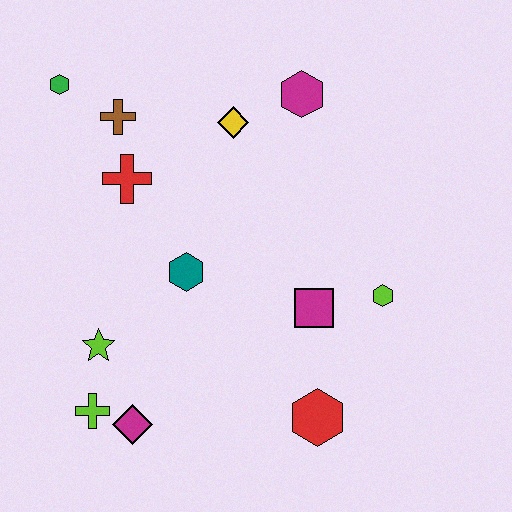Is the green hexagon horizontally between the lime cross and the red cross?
No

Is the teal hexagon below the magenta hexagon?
Yes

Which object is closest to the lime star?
The lime cross is closest to the lime star.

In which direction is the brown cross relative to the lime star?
The brown cross is above the lime star.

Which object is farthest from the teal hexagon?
The green hexagon is farthest from the teal hexagon.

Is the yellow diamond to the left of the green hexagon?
No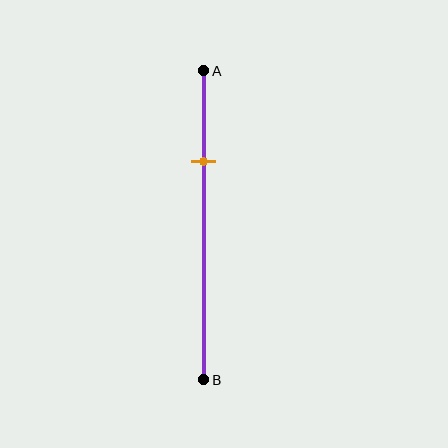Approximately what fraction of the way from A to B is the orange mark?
The orange mark is approximately 30% of the way from A to B.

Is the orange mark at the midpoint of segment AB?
No, the mark is at about 30% from A, not at the 50% midpoint.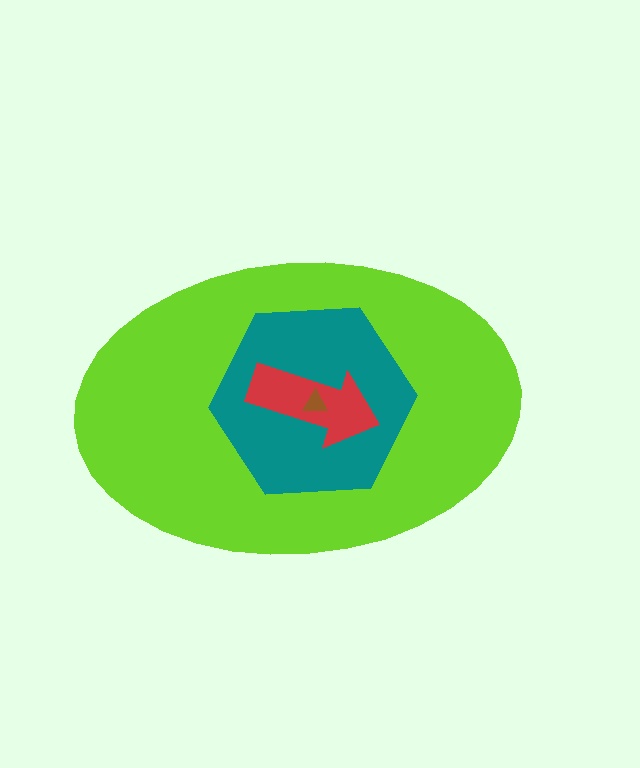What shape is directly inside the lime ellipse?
The teal hexagon.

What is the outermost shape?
The lime ellipse.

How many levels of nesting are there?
4.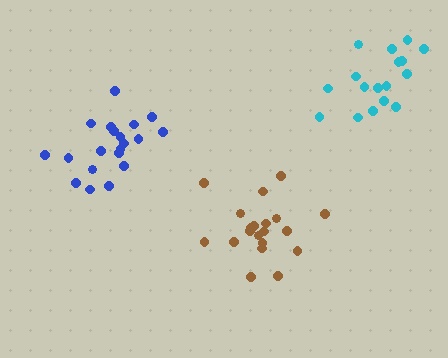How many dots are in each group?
Group 1: 20 dots, Group 2: 20 dots, Group 3: 17 dots (57 total).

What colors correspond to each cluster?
The clusters are colored: blue, brown, cyan.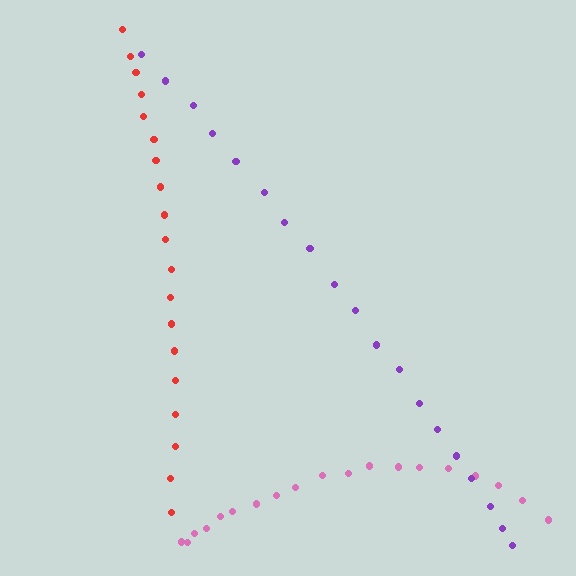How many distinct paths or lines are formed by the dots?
There are 3 distinct paths.